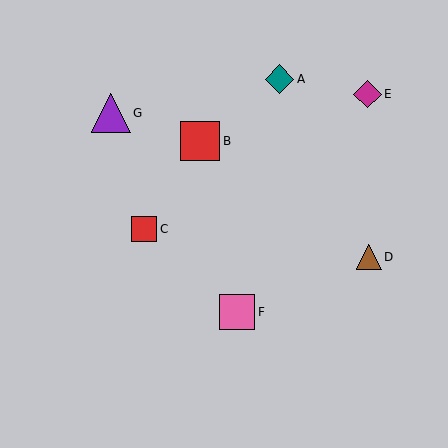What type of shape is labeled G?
Shape G is a purple triangle.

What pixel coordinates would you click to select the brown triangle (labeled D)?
Click at (369, 257) to select the brown triangle D.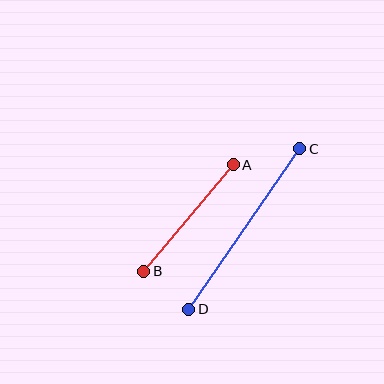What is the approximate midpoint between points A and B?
The midpoint is at approximately (188, 218) pixels.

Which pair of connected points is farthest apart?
Points C and D are farthest apart.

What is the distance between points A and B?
The distance is approximately 139 pixels.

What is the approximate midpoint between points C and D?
The midpoint is at approximately (244, 229) pixels.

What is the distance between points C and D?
The distance is approximately 195 pixels.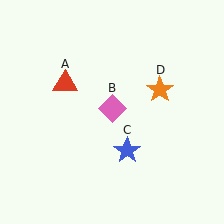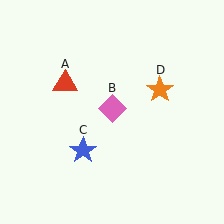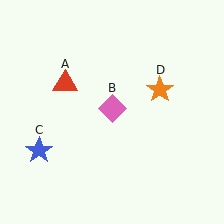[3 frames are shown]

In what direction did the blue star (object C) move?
The blue star (object C) moved left.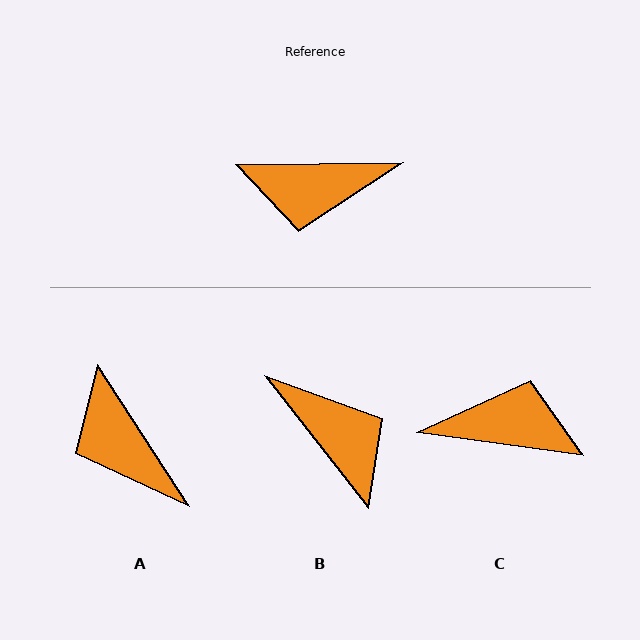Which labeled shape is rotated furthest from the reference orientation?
C, about 171 degrees away.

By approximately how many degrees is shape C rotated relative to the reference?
Approximately 171 degrees counter-clockwise.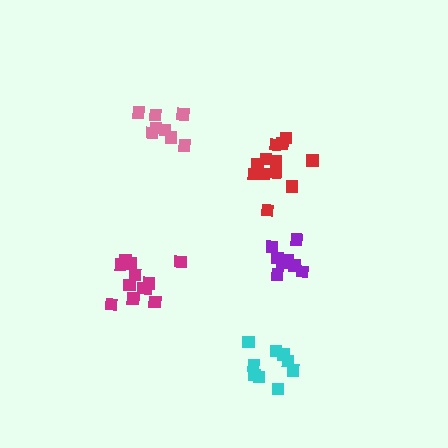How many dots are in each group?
Group 1: 12 dots, Group 2: 12 dots, Group 3: 8 dots, Group 4: 9 dots, Group 5: 8 dots (49 total).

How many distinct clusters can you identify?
There are 5 distinct clusters.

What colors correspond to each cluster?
The clusters are colored: red, magenta, purple, cyan, pink.